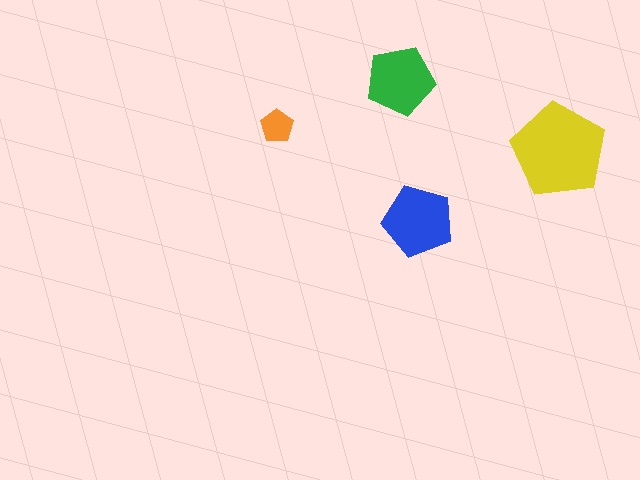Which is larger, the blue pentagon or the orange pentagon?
The blue one.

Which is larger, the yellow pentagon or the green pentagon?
The yellow one.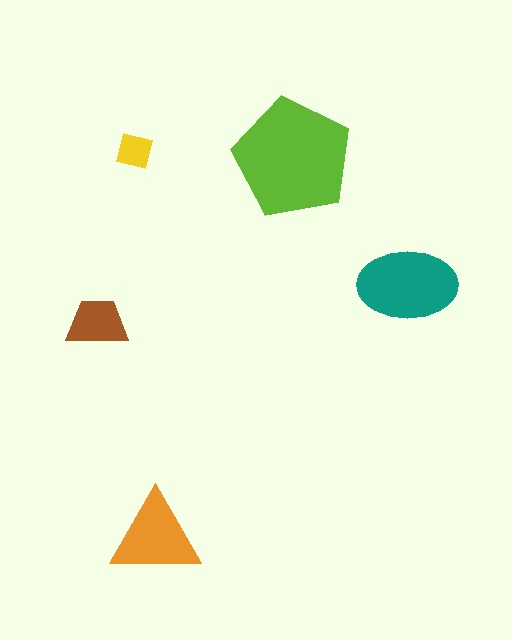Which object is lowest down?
The orange triangle is bottommost.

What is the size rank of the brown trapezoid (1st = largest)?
4th.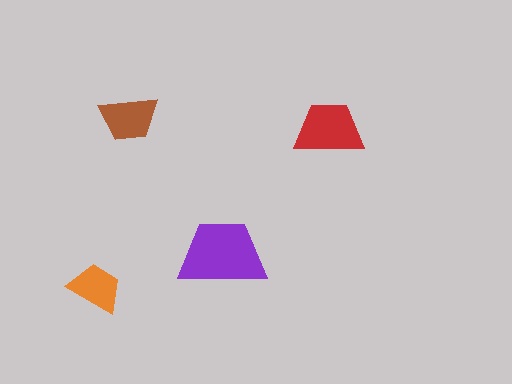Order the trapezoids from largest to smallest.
the purple one, the red one, the brown one, the orange one.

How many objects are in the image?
There are 4 objects in the image.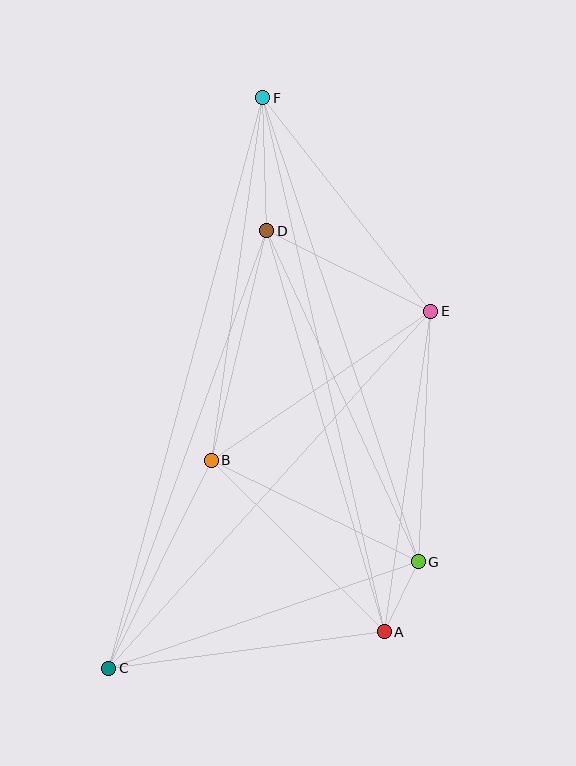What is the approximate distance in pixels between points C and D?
The distance between C and D is approximately 465 pixels.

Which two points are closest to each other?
Points A and G are closest to each other.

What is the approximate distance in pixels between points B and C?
The distance between B and C is approximately 232 pixels.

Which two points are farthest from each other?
Points C and F are farthest from each other.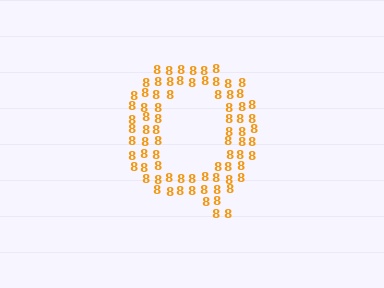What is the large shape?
The large shape is the letter Q.